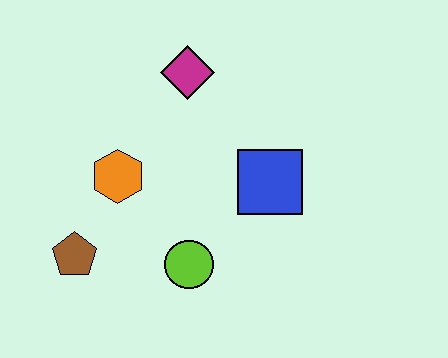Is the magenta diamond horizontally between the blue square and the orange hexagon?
Yes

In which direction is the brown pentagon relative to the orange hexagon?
The brown pentagon is below the orange hexagon.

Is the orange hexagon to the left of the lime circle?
Yes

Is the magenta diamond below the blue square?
No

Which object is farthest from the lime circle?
The magenta diamond is farthest from the lime circle.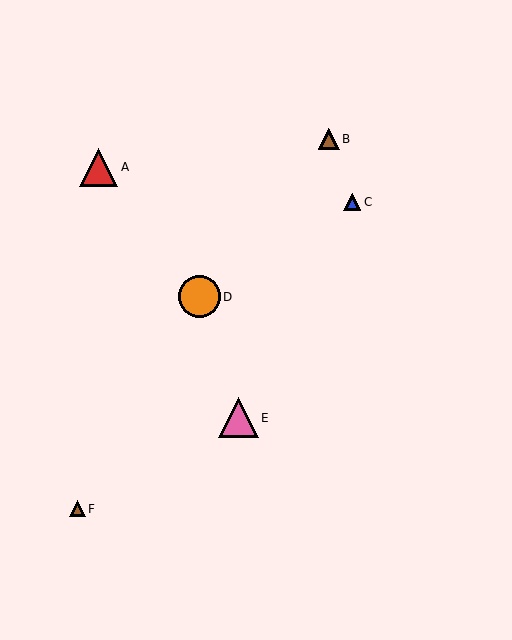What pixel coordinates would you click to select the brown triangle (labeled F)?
Click at (78, 509) to select the brown triangle F.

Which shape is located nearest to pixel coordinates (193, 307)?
The orange circle (labeled D) at (199, 297) is nearest to that location.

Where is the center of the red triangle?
The center of the red triangle is at (99, 167).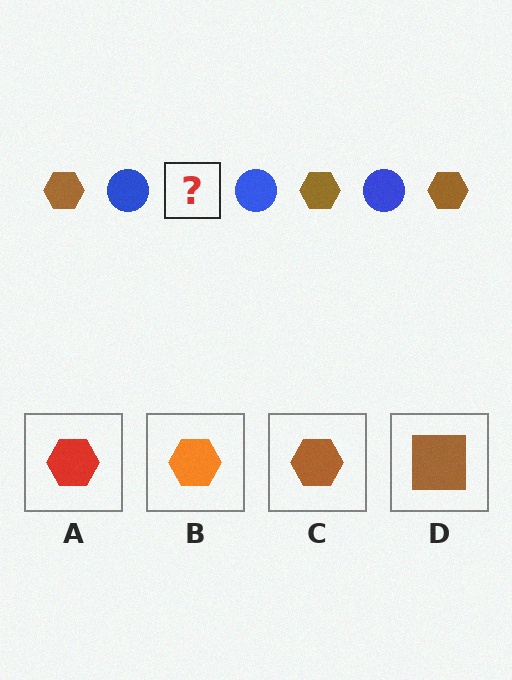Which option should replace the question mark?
Option C.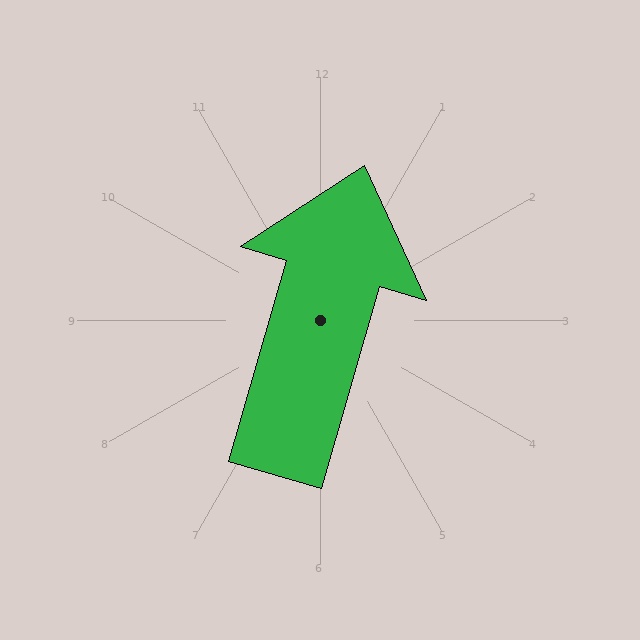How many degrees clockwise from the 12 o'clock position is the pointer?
Approximately 16 degrees.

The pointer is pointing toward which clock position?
Roughly 1 o'clock.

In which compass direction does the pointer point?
North.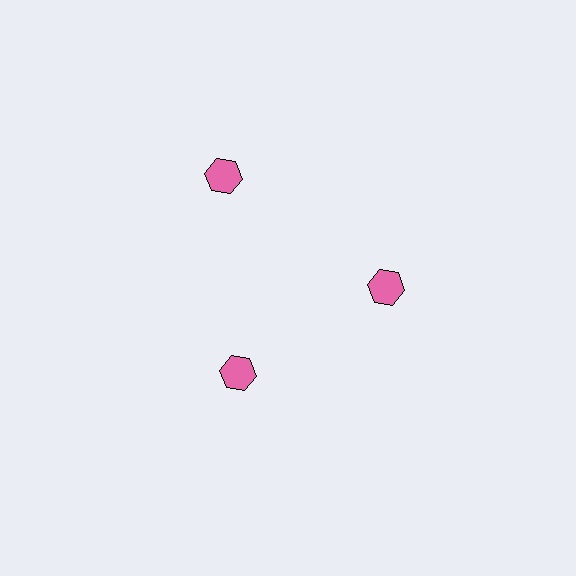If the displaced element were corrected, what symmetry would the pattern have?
It would have 3-fold rotational symmetry — the pattern would map onto itself every 120 degrees.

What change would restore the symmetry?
The symmetry would be restored by moving it inward, back onto the ring so that all 3 hexagons sit at equal angles and equal distance from the center.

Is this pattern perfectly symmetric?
No. The 3 pink hexagons are arranged in a ring, but one element near the 11 o'clock position is pushed outward from the center, breaking the 3-fold rotational symmetry.